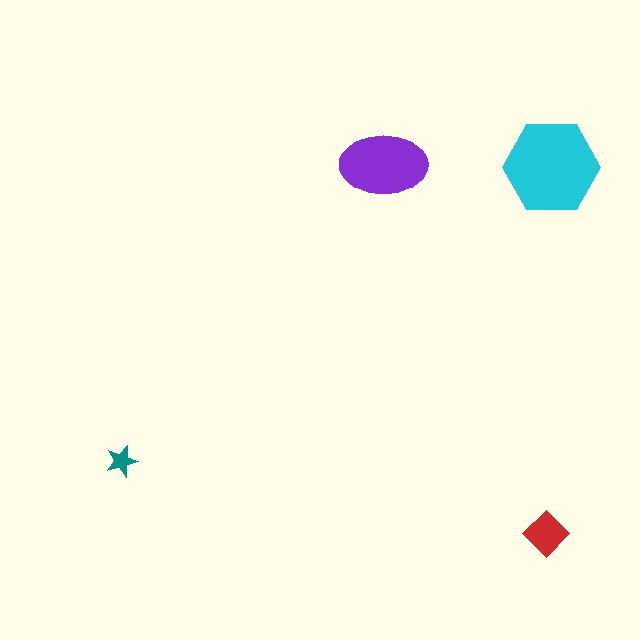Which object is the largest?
The cyan hexagon.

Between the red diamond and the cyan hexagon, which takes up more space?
The cyan hexagon.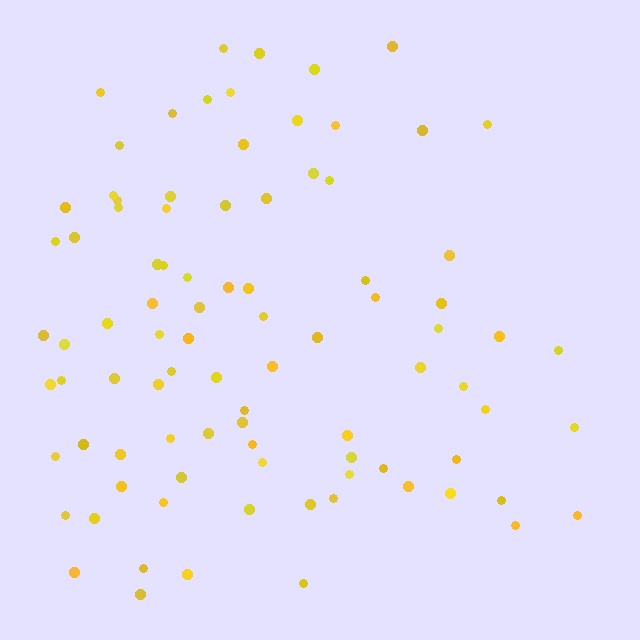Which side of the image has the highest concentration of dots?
The left.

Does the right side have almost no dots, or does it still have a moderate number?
Still a moderate number, just noticeably fewer than the left.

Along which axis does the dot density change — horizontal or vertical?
Horizontal.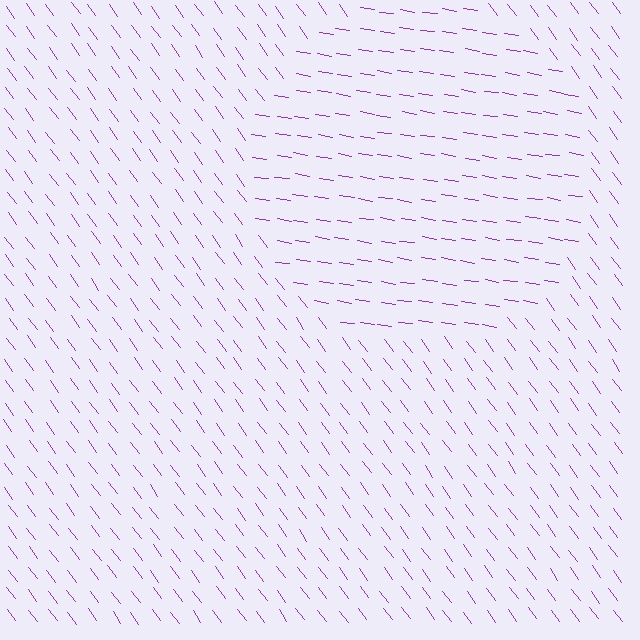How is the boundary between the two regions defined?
The boundary is defined purely by a change in line orientation (approximately 45 degrees difference). All lines are the same color and thickness.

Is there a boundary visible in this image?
Yes, there is a texture boundary formed by a change in line orientation.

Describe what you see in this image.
The image is filled with small purple line segments. A circle region in the image has lines oriented differently from the surrounding lines, creating a visible texture boundary.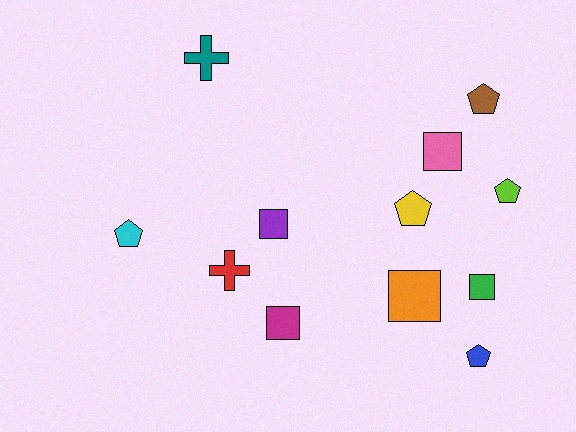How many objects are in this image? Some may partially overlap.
There are 12 objects.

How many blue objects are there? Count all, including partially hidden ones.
There is 1 blue object.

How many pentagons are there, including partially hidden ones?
There are 5 pentagons.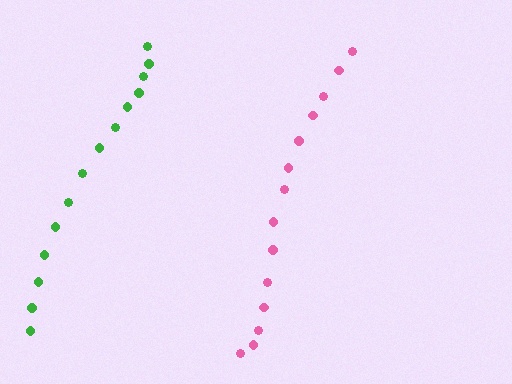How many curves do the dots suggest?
There are 2 distinct paths.